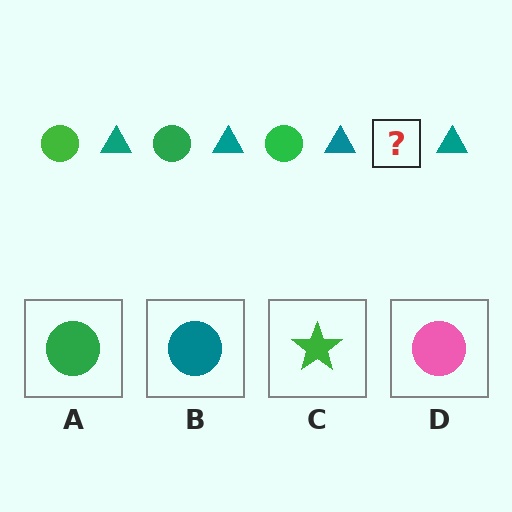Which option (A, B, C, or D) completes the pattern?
A.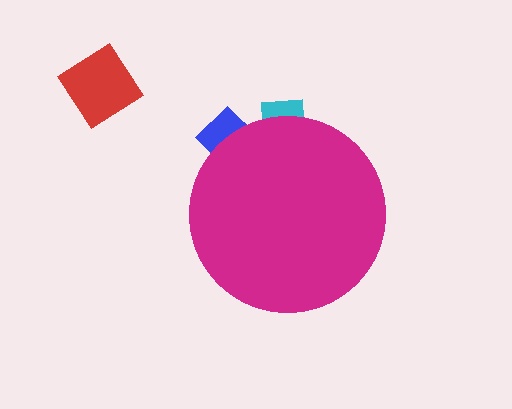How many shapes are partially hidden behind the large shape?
2 shapes are partially hidden.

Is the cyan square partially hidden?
Yes, the cyan square is partially hidden behind the magenta circle.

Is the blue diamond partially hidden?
Yes, the blue diamond is partially hidden behind the magenta circle.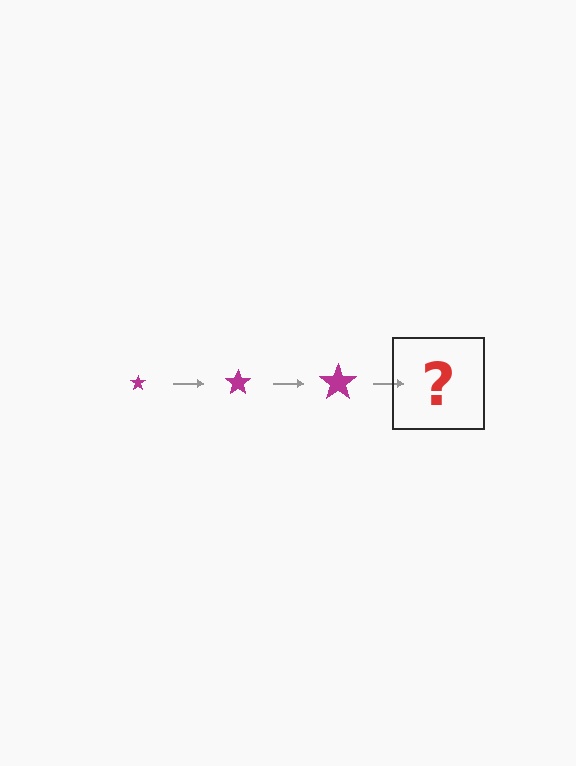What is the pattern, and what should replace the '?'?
The pattern is that the star gets progressively larger each step. The '?' should be a magenta star, larger than the previous one.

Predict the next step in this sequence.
The next step is a magenta star, larger than the previous one.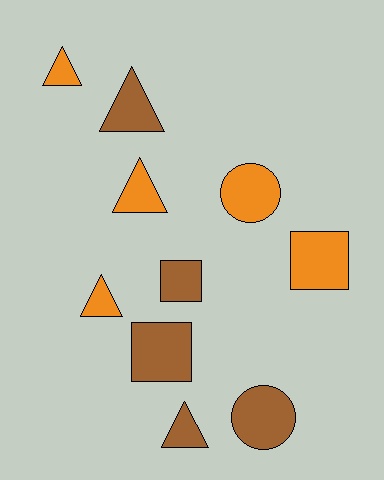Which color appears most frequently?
Brown, with 5 objects.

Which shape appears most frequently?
Triangle, with 5 objects.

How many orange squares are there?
There is 1 orange square.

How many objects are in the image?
There are 10 objects.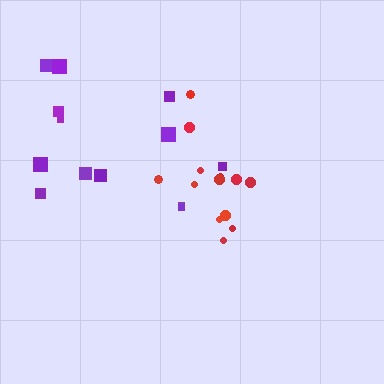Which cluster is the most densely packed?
Red.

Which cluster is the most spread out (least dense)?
Purple.